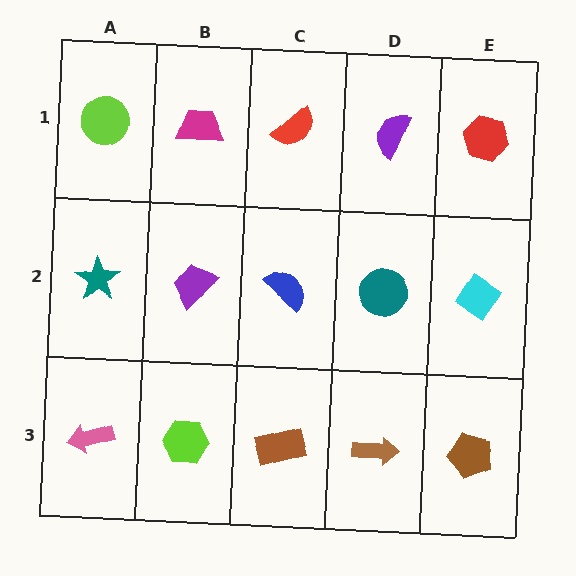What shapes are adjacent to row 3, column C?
A blue semicircle (row 2, column C), a lime hexagon (row 3, column B), a brown arrow (row 3, column D).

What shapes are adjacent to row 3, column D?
A teal circle (row 2, column D), a brown rectangle (row 3, column C), a brown pentagon (row 3, column E).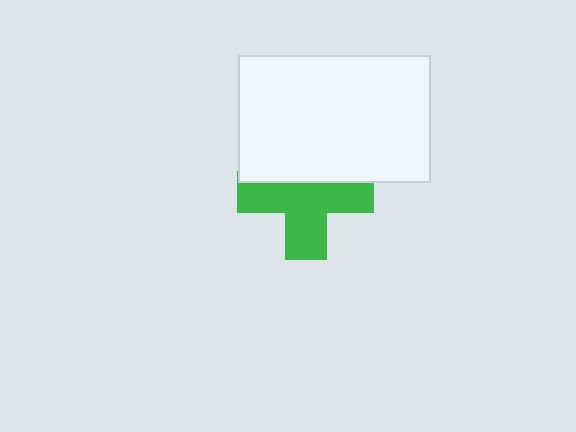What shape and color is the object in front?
The object in front is a white rectangle.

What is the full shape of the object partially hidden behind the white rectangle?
The partially hidden object is a green cross.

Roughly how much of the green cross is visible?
About half of it is visible (roughly 62%).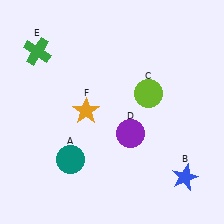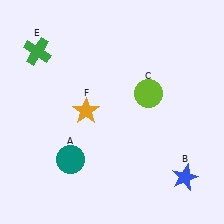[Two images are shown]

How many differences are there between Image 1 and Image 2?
There is 1 difference between the two images.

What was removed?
The purple circle (D) was removed in Image 2.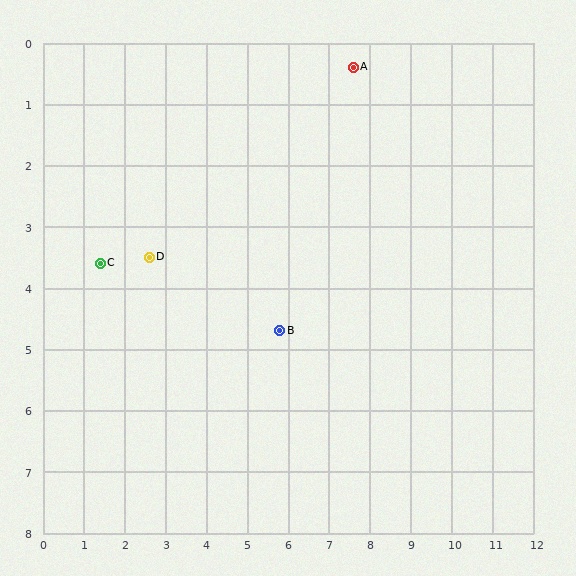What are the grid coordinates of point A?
Point A is at approximately (7.6, 0.4).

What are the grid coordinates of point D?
Point D is at approximately (2.6, 3.5).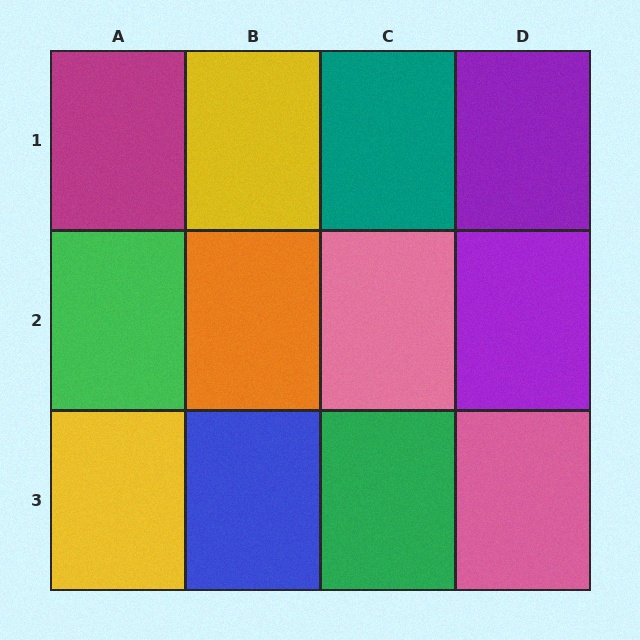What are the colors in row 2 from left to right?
Green, orange, pink, purple.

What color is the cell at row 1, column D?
Purple.